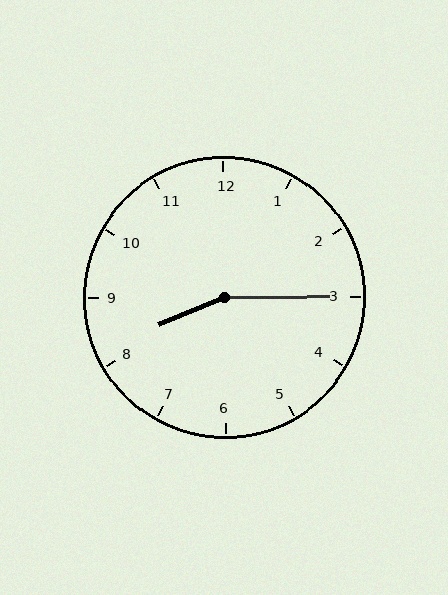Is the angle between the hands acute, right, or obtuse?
It is obtuse.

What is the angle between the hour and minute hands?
Approximately 158 degrees.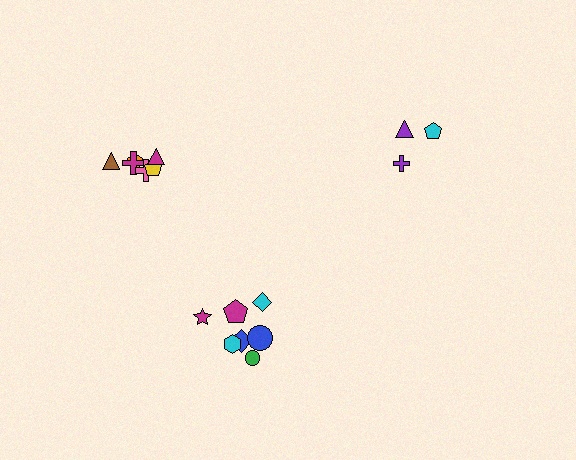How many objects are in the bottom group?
There are 7 objects.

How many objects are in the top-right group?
There are 3 objects.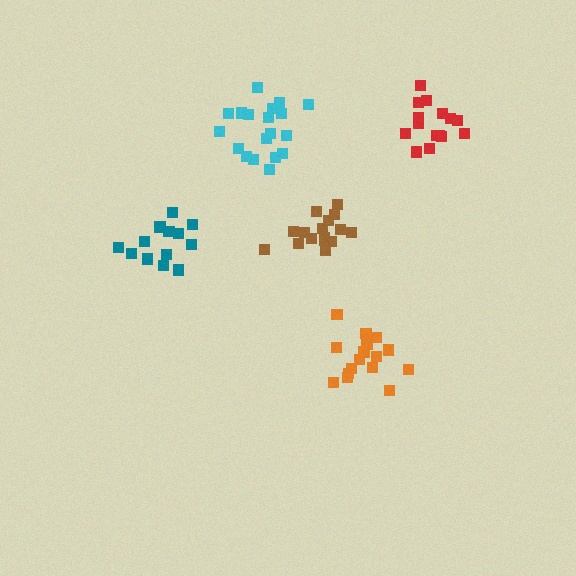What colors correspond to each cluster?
The clusters are colored: orange, brown, cyan, red, teal.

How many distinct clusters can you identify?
There are 5 distinct clusters.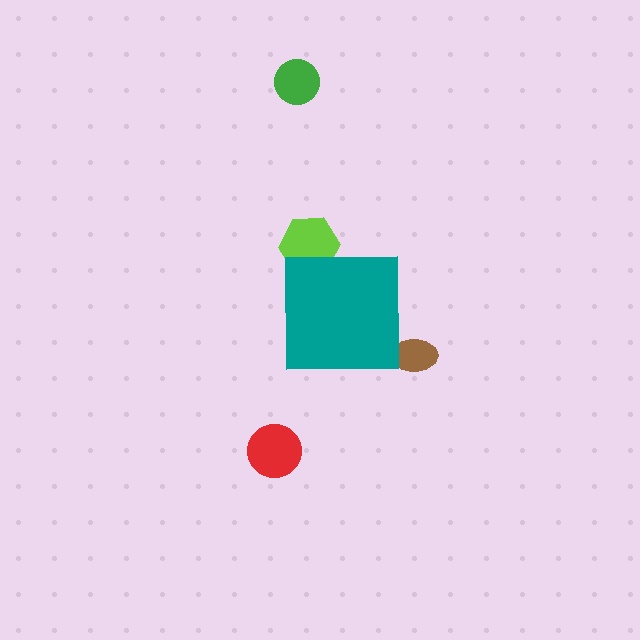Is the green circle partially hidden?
No, the green circle is fully visible.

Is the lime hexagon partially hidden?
Yes, the lime hexagon is partially hidden behind the teal square.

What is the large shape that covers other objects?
A teal square.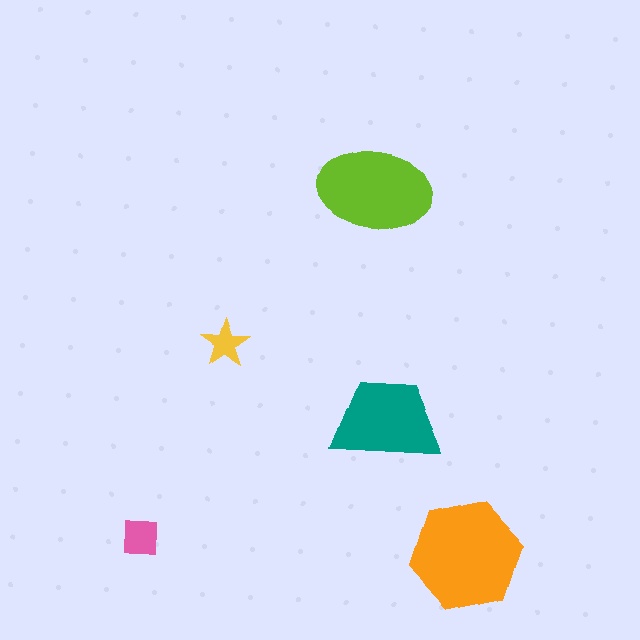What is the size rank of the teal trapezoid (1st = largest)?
3rd.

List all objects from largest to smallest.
The orange hexagon, the lime ellipse, the teal trapezoid, the pink square, the yellow star.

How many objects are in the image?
There are 5 objects in the image.